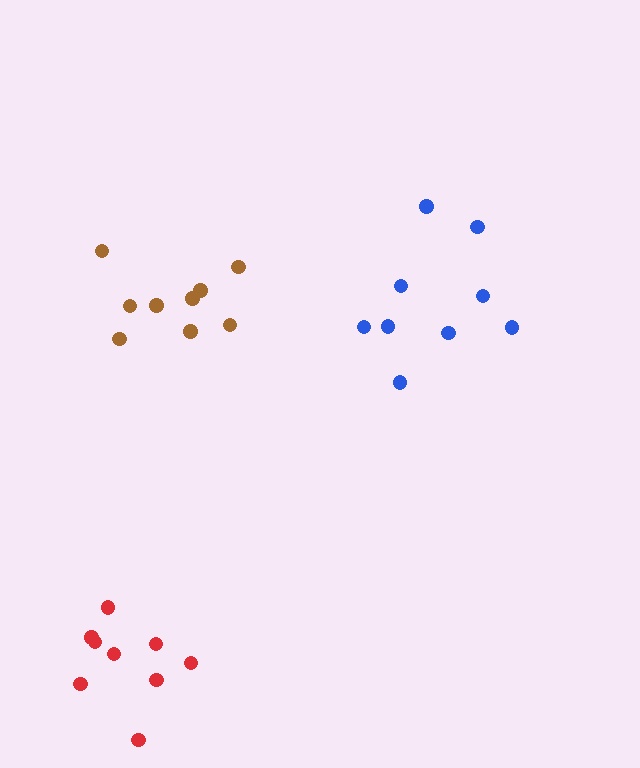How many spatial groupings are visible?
There are 3 spatial groupings.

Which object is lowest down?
The red cluster is bottommost.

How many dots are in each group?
Group 1: 9 dots, Group 2: 9 dots, Group 3: 9 dots (27 total).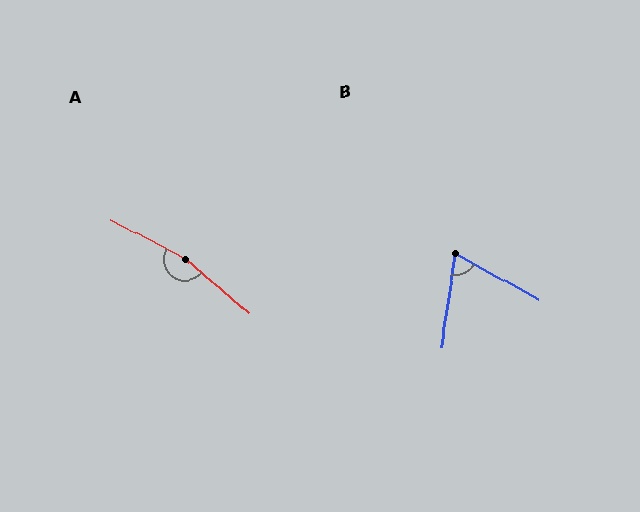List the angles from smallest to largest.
B (69°), A (167°).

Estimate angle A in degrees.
Approximately 167 degrees.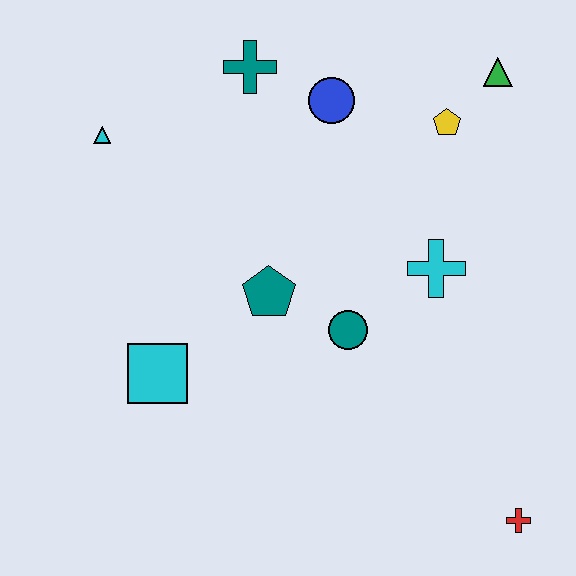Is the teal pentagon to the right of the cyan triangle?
Yes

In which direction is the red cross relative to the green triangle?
The red cross is below the green triangle.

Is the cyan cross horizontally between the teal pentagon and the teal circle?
No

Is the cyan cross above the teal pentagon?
Yes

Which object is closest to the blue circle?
The teal cross is closest to the blue circle.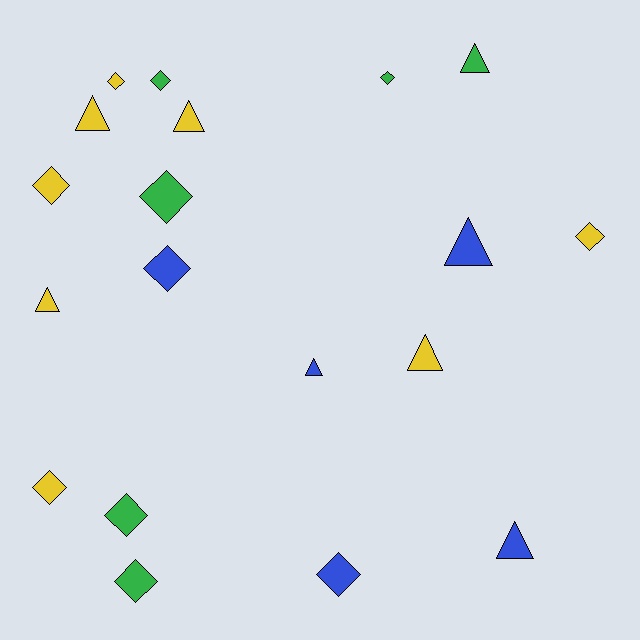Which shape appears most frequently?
Diamond, with 11 objects.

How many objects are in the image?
There are 19 objects.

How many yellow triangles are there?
There are 4 yellow triangles.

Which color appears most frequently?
Yellow, with 8 objects.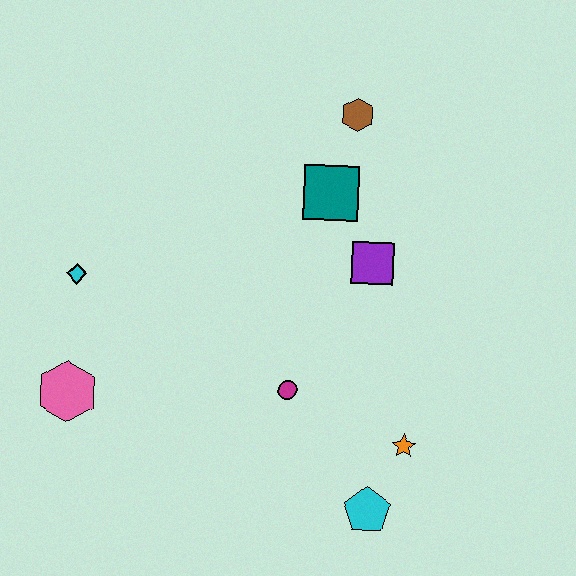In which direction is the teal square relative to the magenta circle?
The teal square is above the magenta circle.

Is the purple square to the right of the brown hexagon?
Yes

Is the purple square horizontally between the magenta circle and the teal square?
No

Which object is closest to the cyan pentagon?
The orange star is closest to the cyan pentagon.